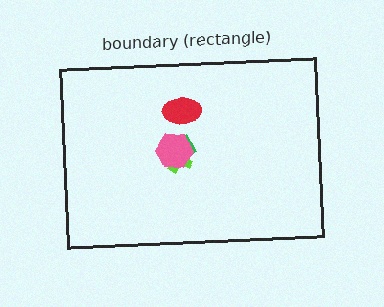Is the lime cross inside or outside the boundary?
Inside.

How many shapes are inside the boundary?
4 inside, 0 outside.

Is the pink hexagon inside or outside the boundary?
Inside.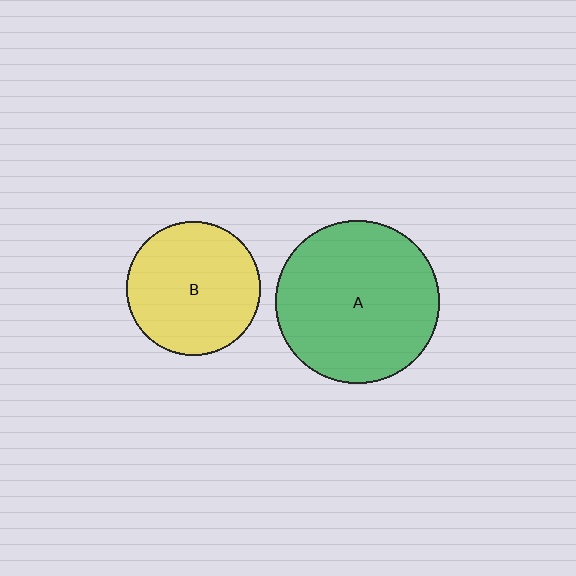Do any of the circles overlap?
No, none of the circles overlap.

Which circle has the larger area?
Circle A (green).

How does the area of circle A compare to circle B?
Approximately 1.5 times.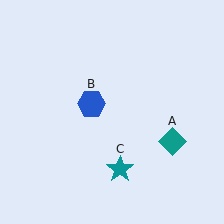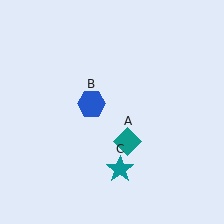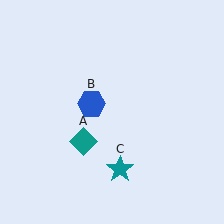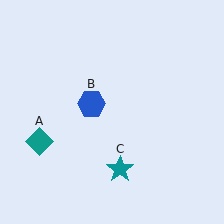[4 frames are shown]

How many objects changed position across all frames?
1 object changed position: teal diamond (object A).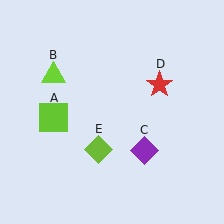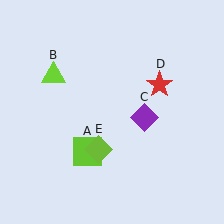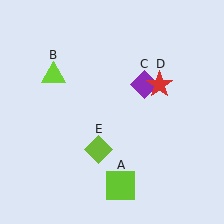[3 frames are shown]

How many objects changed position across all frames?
2 objects changed position: lime square (object A), purple diamond (object C).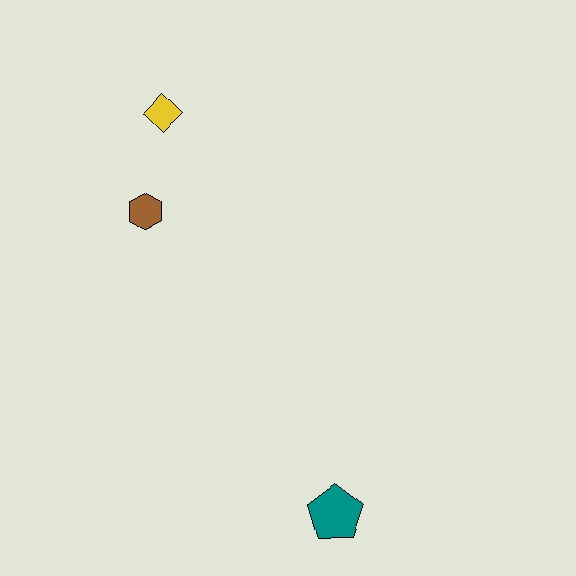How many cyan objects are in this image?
There are no cyan objects.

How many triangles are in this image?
There are no triangles.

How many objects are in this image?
There are 3 objects.